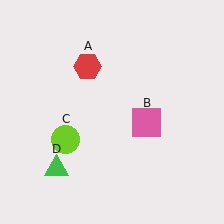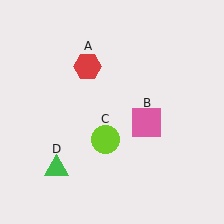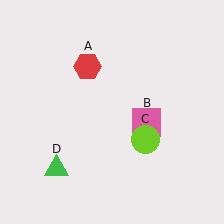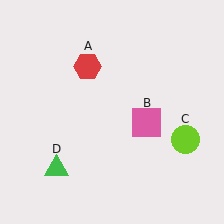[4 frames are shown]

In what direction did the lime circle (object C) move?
The lime circle (object C) moved right.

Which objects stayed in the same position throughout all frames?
Red hexagon (object A) and pink square (object B) and green triangle (object D) remained stationary.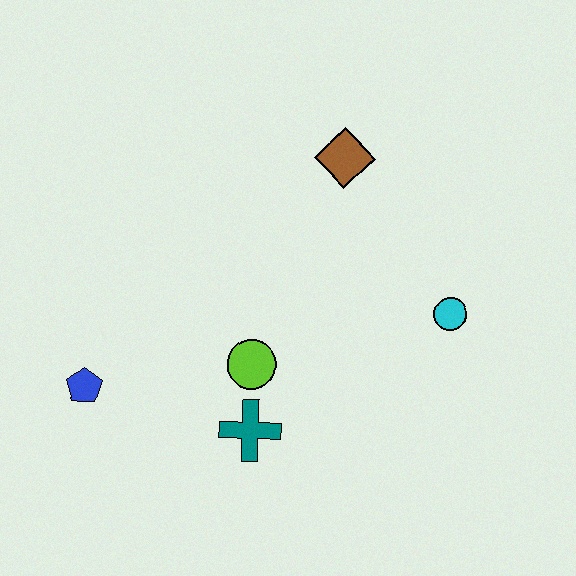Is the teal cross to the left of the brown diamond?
Yes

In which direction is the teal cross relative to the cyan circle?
The teal cross is to the left of the cyan circle.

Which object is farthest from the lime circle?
The brown diamond is farthest from the lime circle.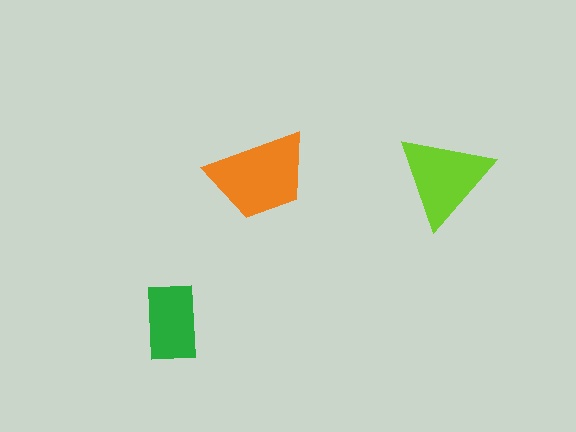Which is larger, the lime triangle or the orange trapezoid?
The orange trapezoid.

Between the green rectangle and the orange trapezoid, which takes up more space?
The orange trapezoid.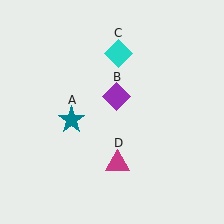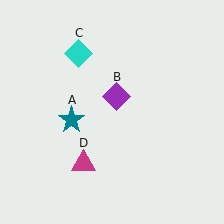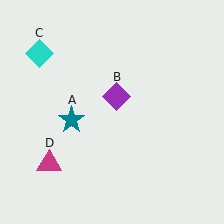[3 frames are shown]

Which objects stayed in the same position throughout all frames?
Teal star (object A) and purple diamond (object B) remained stationary.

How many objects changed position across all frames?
2 objects changed position: cyan diamond (object C), magenta triangle (object D).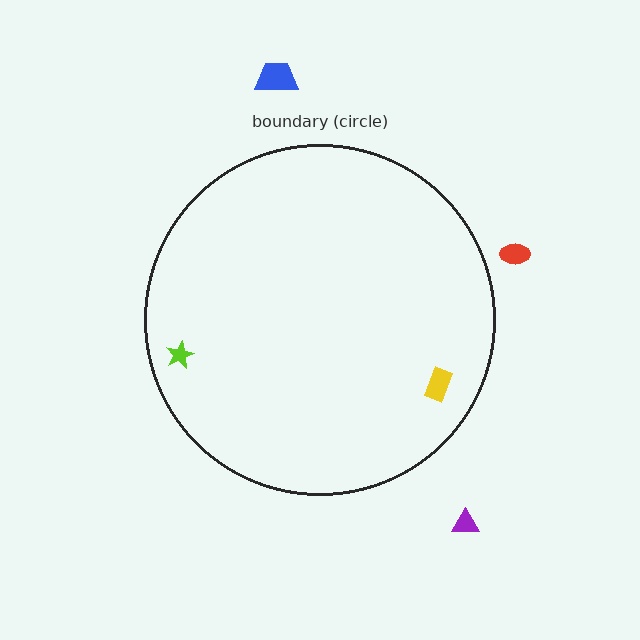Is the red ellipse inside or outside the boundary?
Outside.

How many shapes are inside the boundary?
2 inside, 3 outside.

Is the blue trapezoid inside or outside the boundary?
Outside.